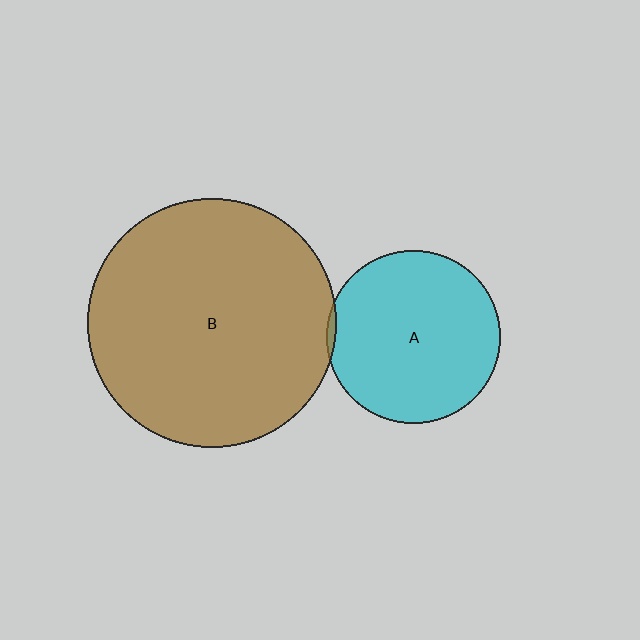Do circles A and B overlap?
Yes.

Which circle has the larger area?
Circle B (brown).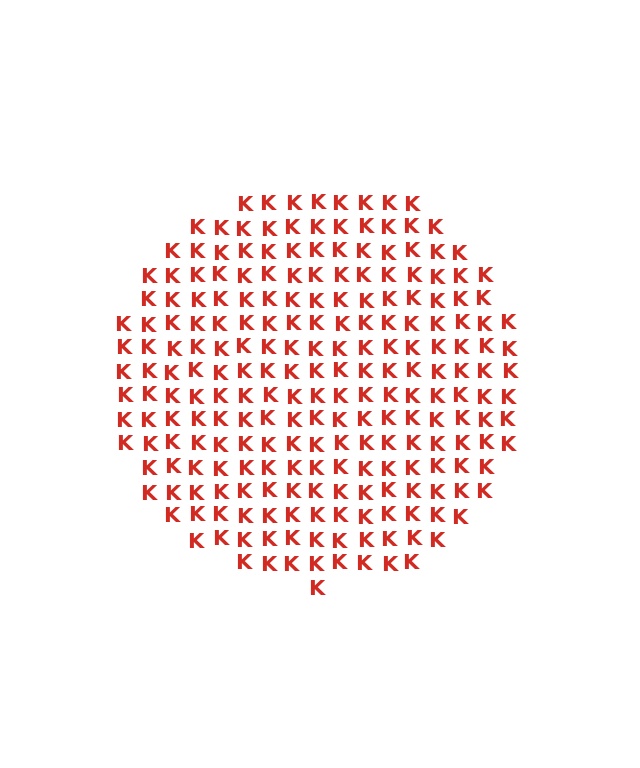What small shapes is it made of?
It is made of small letter K's.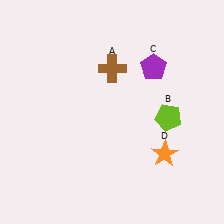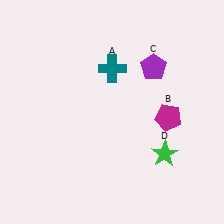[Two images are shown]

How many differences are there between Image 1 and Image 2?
There are 3 differences between the two images.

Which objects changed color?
A changed from brown to teal. B changed from lime to magenta. D changed from orange to green.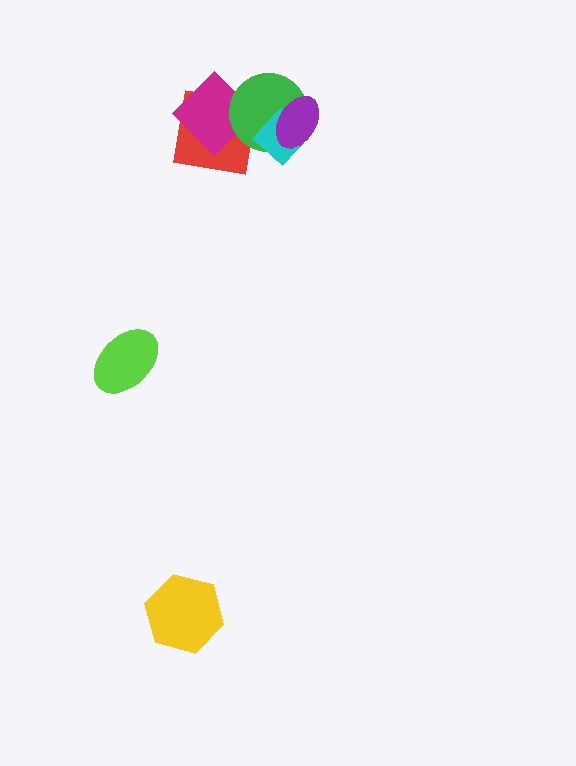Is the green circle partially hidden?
Yes, it is partially covered by another shape.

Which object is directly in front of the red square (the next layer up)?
The magenta diamond is directly in front of the red square.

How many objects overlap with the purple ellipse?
2 objects overlap with the purple ellipse.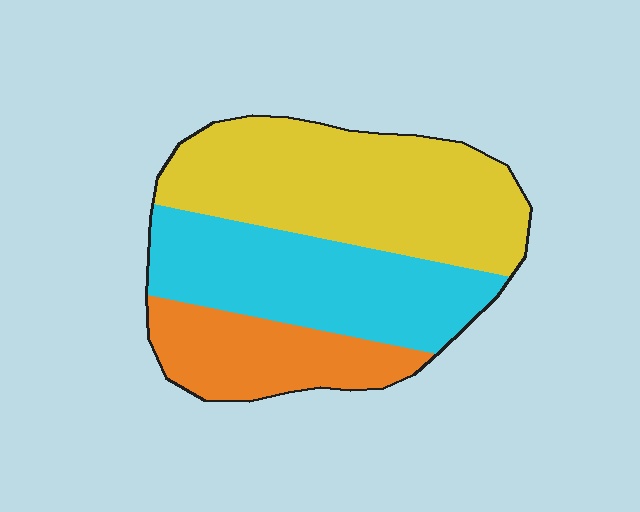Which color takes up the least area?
Orange, at roughly 20%.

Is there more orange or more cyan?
Cyan.